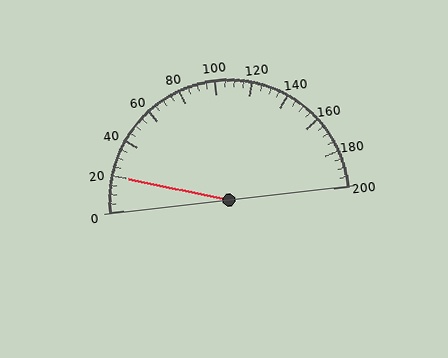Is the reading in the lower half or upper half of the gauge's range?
The reading is in the lower half of the range (0 to 200).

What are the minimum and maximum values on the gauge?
The gauge ranges from 0 to 200.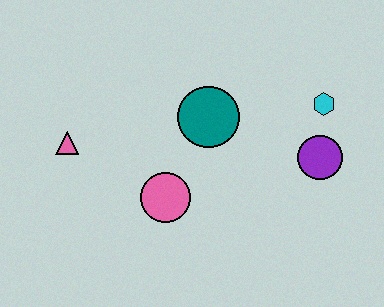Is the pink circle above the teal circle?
No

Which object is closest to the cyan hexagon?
The purple circle is closest to the cyan hexagon.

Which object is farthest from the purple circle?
The pink triangle is farthest from the purple circle.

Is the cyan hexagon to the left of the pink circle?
No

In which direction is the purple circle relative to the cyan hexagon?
The purple circle is below the cyan hexagon.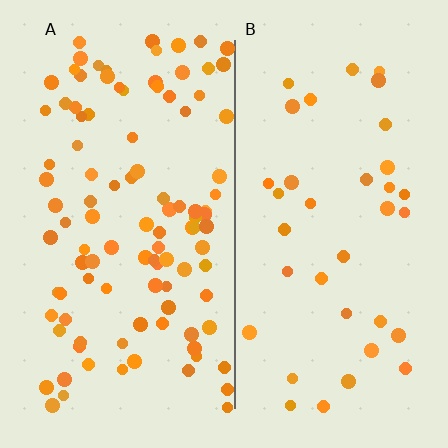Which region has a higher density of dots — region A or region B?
A (the left).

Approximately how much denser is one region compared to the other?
Approximately 2.8× — region A over region B.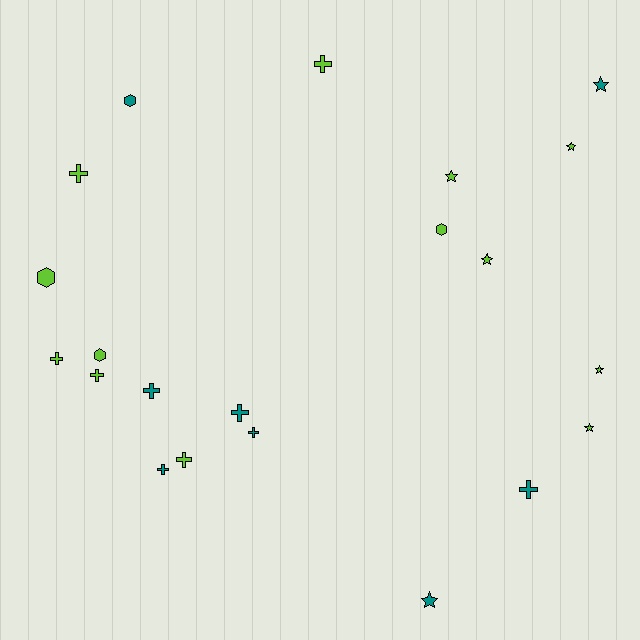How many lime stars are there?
There are 5 lime stars.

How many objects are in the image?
There are 21 objects.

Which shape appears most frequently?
Cross, with 10 objects.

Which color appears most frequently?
Lime, with 13 objects.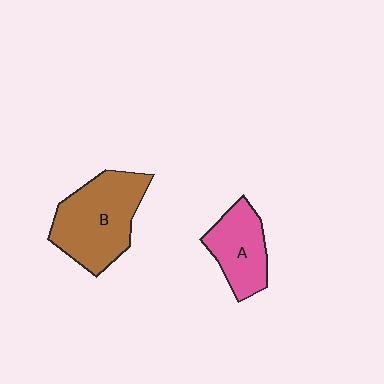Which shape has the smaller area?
Shape A (pink).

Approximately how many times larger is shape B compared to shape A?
Approximately 1.6 times.